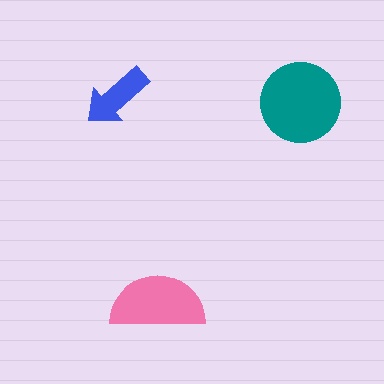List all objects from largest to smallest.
The teal circle, the pink semicircle, the blue arrow.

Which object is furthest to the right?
The teal circle is rightmost.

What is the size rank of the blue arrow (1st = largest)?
3rd.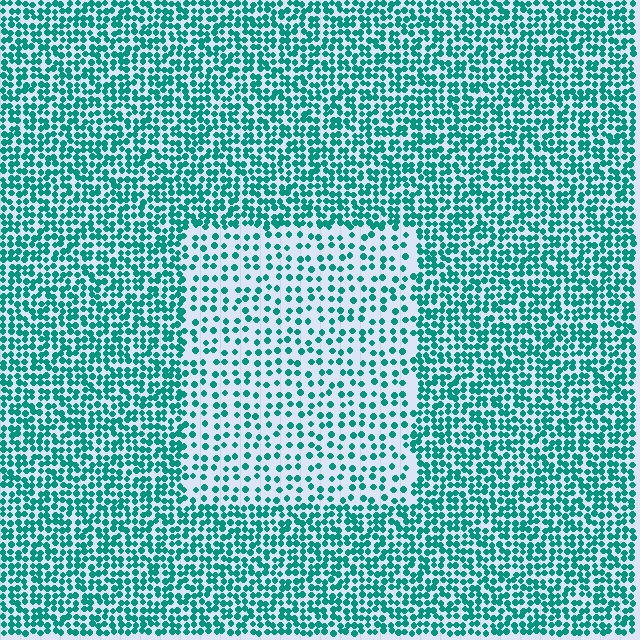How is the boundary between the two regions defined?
The boundary is defined by a change in element density (approximately 2.1x ratio). All elements are the same color, size, and shape.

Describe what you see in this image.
The image contains small teal elements arranged at two different densities. A rectangle-shaped region is visible where the elements are less densely packed than the surrounding area.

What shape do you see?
I see a rectangle.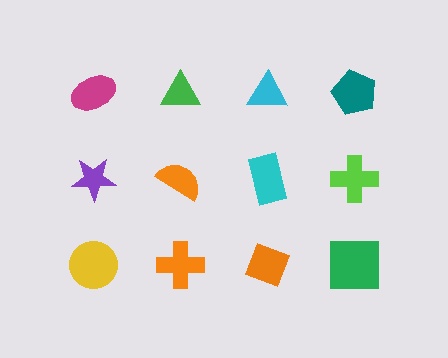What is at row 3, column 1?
A yellow circle.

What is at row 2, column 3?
A cyan rectangle.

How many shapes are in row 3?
4 shapes.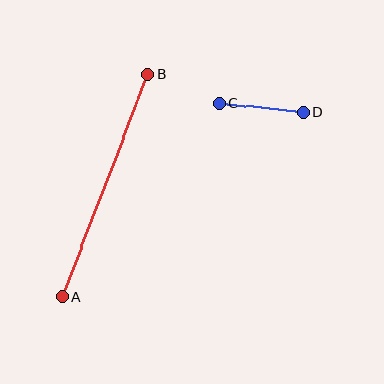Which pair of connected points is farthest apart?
Points A and B are farthest apart.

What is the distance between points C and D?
The distance is approximately 84 pixels.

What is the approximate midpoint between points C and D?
The midpoint is at approximately (261, 108) pixels.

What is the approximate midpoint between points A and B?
The midpoint is at approximately (105, 186) pixels.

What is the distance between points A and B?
The distance is approximately 238 pixels.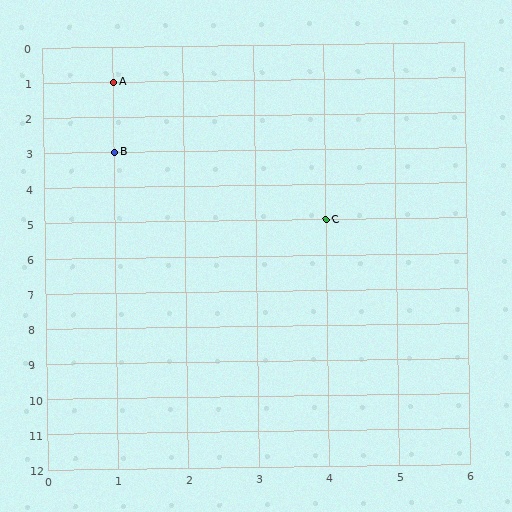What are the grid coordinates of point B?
Point B is at grid coordinates (1, 3).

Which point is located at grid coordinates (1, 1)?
Point A is at (1, 1).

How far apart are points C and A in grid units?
Points C and A are 3 columns and 4 rows apart (about 5.0 grid units diagonally).